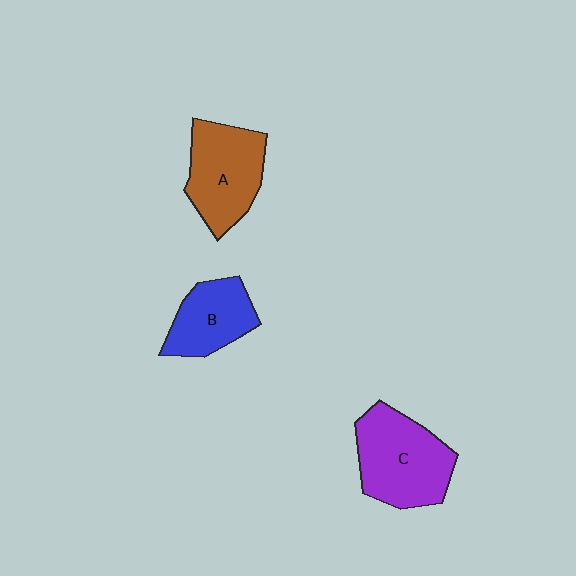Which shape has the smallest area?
Shape B (blue).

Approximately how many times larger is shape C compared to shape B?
Approximately 1.5 times.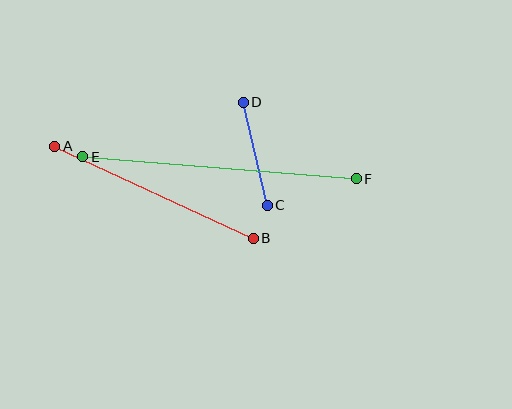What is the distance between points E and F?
The distance is approximately 275 pixels.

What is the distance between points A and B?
The distance is approximately 219 pixels.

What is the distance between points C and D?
The distance is approximately 105 pixels.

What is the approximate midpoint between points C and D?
The midpoint is at approximately (255, 154) pixels.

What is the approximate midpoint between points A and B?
The midpoint is at approximately (154, 192) pixels.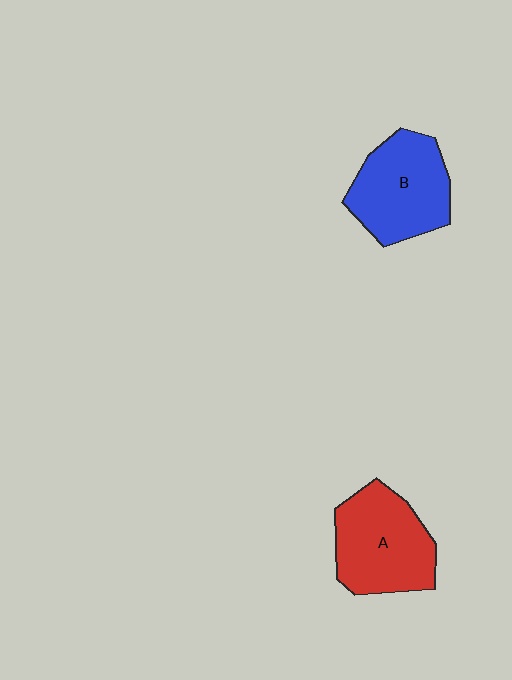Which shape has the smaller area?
Shape B (blue).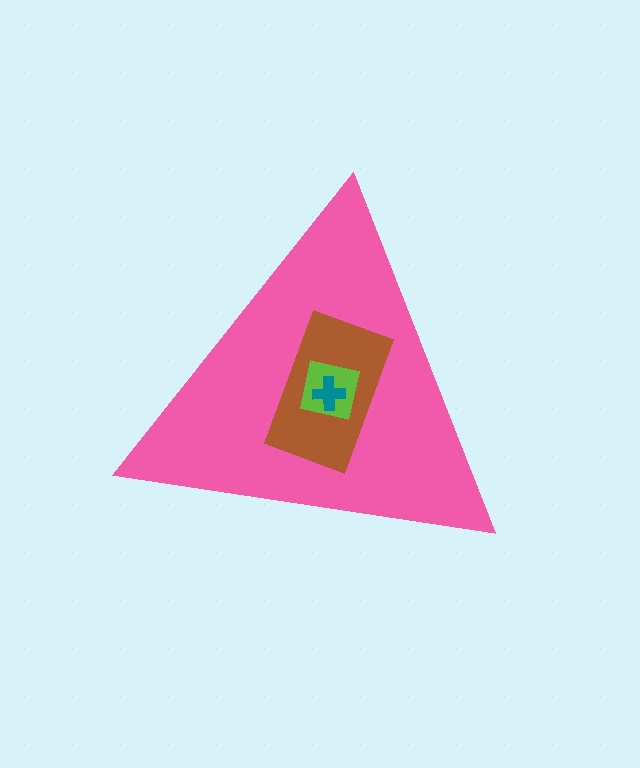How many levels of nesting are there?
4.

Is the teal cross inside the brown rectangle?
Yes.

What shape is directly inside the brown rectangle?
The lime square.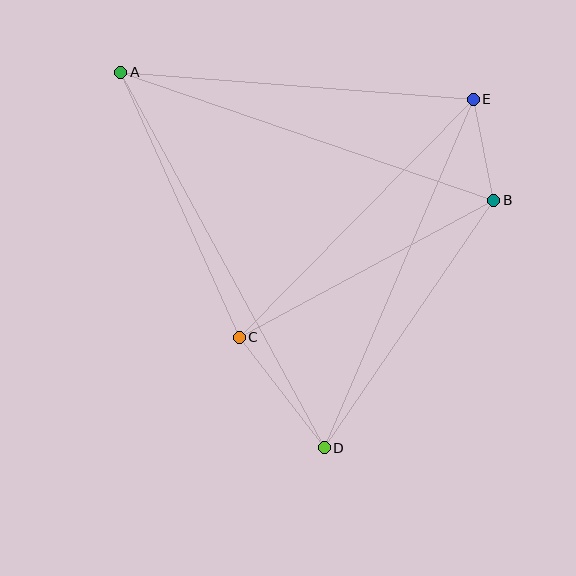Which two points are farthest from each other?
Points A and D are farthest from each other.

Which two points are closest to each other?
Points B and E are closest to each other.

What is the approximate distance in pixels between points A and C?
The distance between A and C is approximately 290 pixels.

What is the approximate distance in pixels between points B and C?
The distance between B and C is approximately 289 pixels.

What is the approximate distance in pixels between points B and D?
The distance between B and D is approximately 300 pixels.